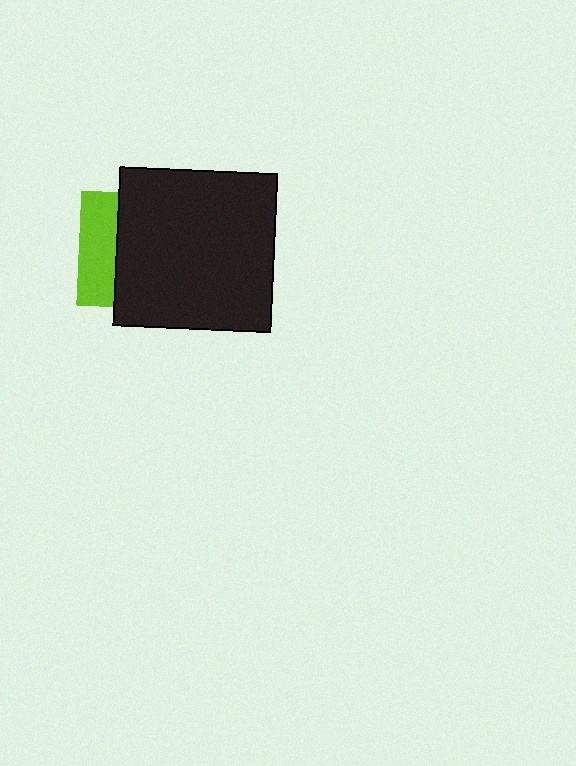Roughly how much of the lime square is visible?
A small part of it is visible (roughly 32%).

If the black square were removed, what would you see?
You would see the complete lime square.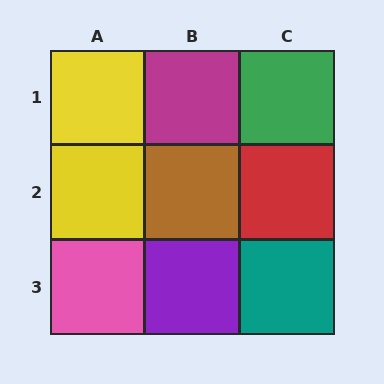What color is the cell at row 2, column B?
Brown.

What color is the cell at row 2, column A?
Yellow.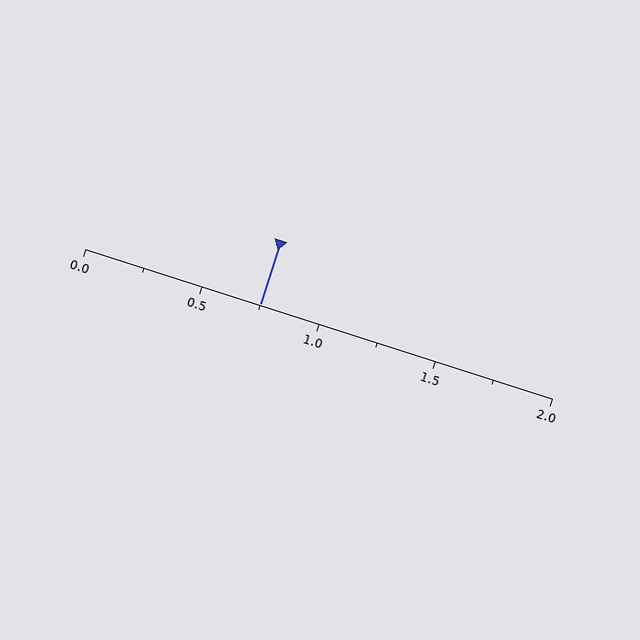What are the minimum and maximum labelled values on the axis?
The axis runs from 0.0 to 2.0.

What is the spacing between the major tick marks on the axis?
The major ticks are spaced 0.5 apart.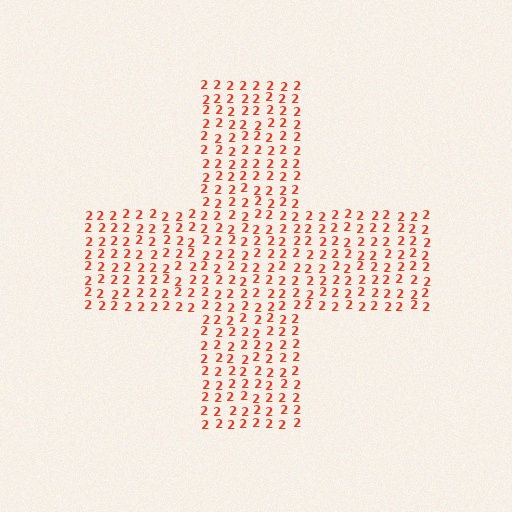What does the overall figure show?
The overall figure shows a cross.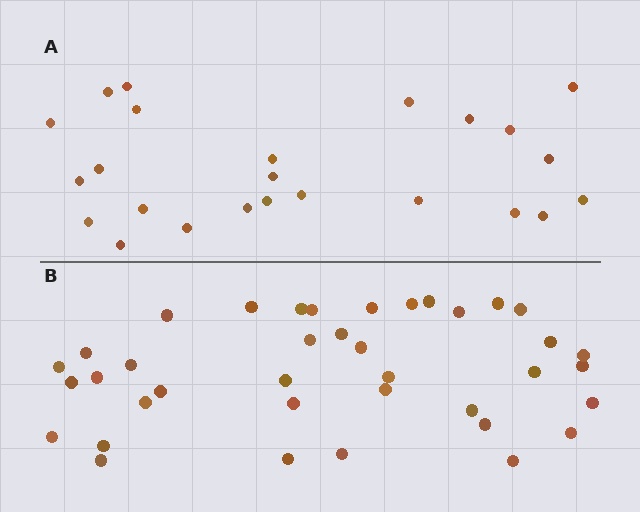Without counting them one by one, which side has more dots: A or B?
Region B (the bottom region) has more dots.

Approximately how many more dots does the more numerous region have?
Region B has approximately 15 more dots than region A.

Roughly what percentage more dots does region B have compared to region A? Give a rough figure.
About 60% more.